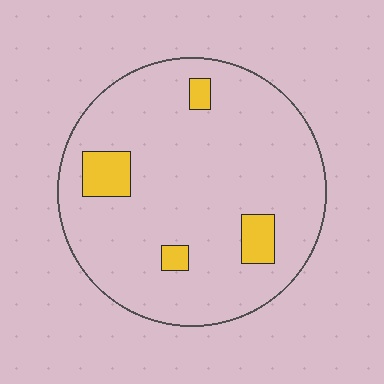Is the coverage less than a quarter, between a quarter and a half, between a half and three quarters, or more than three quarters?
Less than a quarter.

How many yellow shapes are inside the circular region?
4.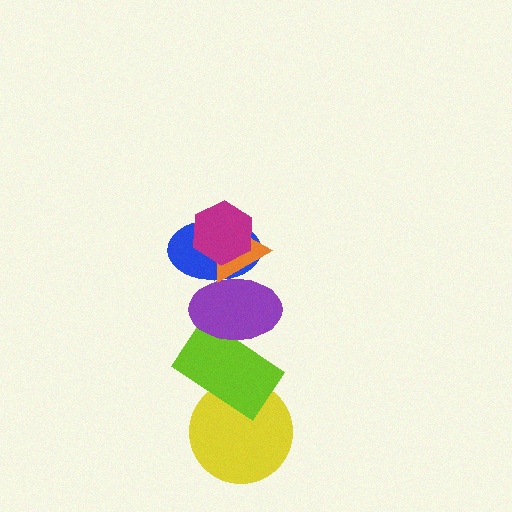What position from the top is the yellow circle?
The yellow circle is 6th from the top.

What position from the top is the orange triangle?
The orange triangle is 2nd from the top.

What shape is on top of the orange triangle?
The magenta hexagon is on top of the orange triangle.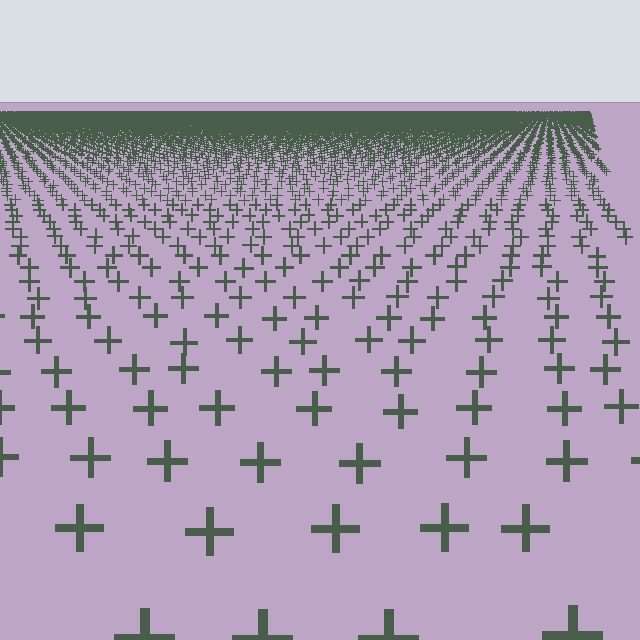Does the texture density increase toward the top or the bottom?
Density increases toward the top.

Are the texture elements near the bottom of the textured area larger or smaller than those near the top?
Larger. Near the bottom, elements are closer to the viewer and appear at a bigger on-screen size.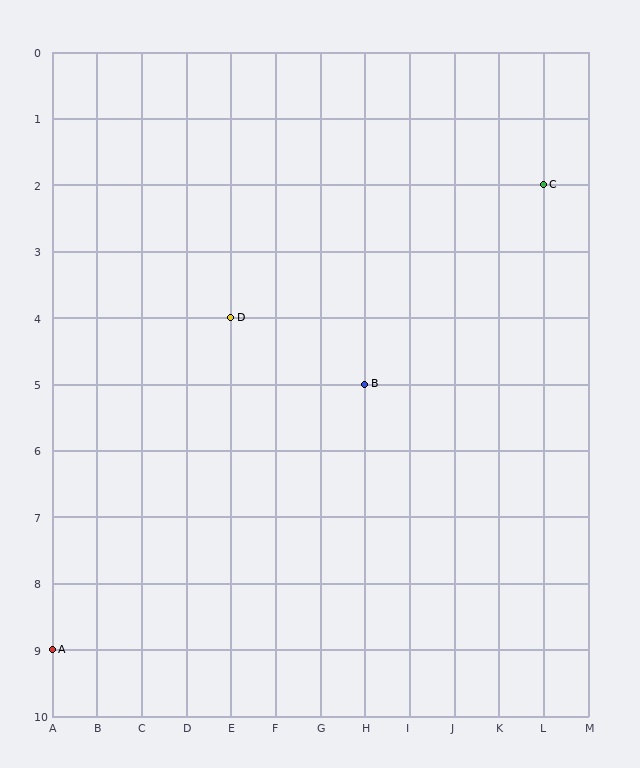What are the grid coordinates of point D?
Point D is at grid coordinates (E, 4).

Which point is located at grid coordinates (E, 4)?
Point D is at (E, 4).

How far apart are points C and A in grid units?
Points C and A are 11 columns and 7 rows apart (about 13.0 grid units diagonally).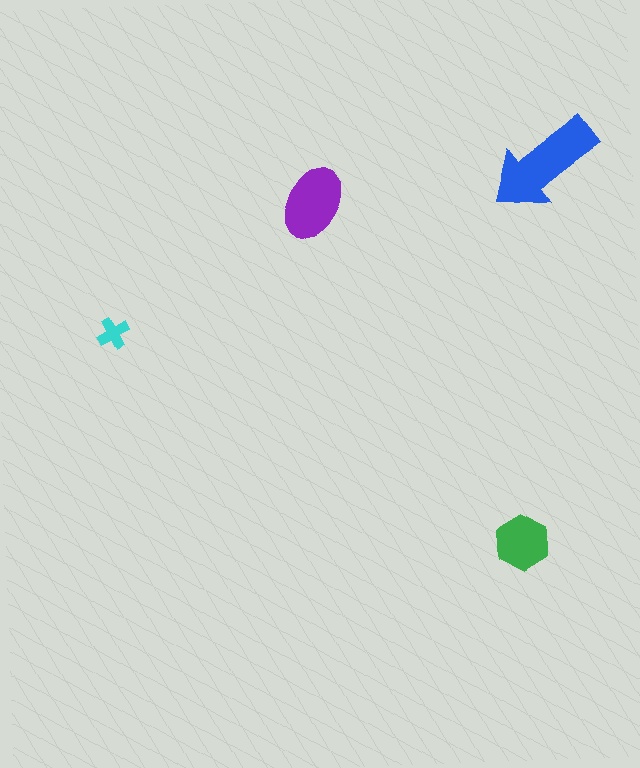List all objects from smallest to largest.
The cyan cross, the green hexagon, the purple ellipse, the blue arrow.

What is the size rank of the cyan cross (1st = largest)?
4th.